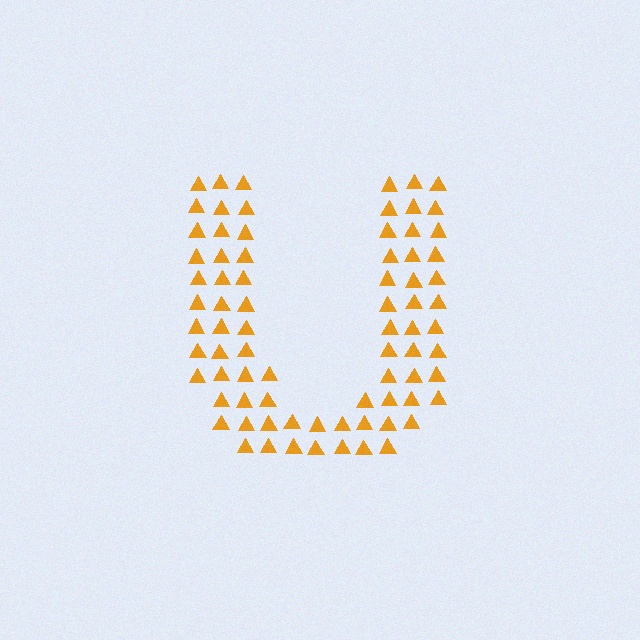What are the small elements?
The small elements are triangles.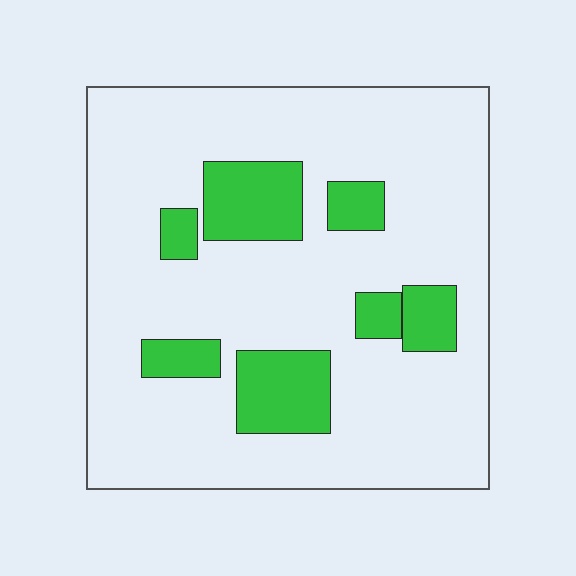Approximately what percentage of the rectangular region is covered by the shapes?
Approximately 20%.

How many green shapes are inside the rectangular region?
7.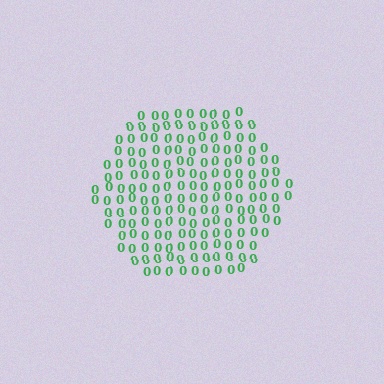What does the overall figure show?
The overall figure shows a hexagon.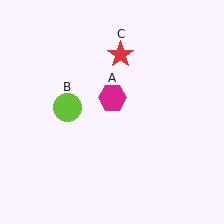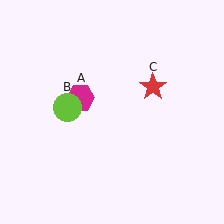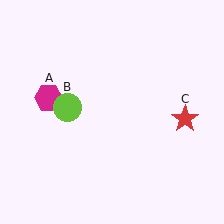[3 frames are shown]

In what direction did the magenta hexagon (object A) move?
The magenta hexagon (object A) moved left.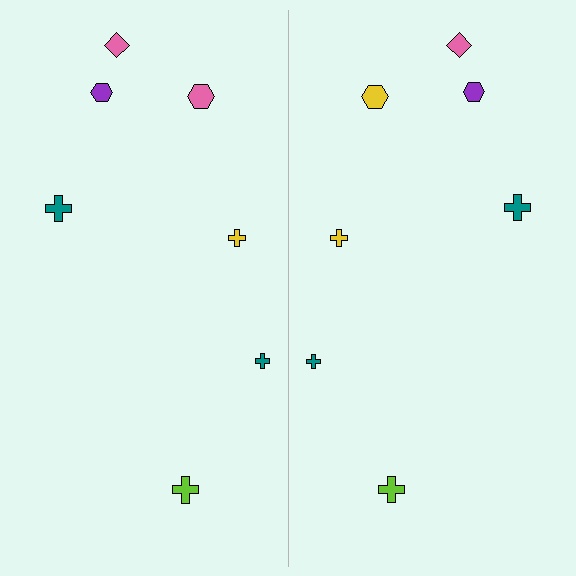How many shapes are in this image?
There are 14 shapes in this image.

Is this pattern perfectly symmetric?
No, the pattern is not perfectly symmetric. The yellow hexagon on the right side breaks the symmetry — its mirror counterpart is pink.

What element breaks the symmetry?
The yellow hexagon on the right side breaks the symmetry — its mirror counterpart is pink.